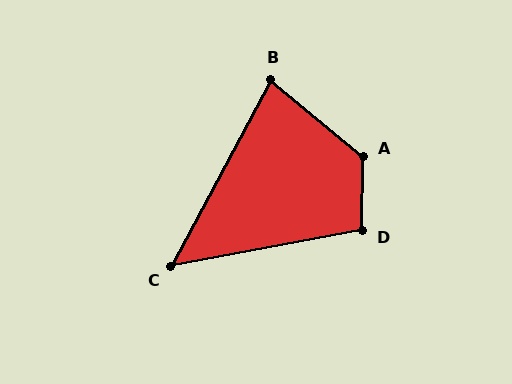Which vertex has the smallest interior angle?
C, at approximately 51 degrees.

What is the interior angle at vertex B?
Approximately 79 degrees (acute).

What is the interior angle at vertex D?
Approximately 101 degrees (obtuse).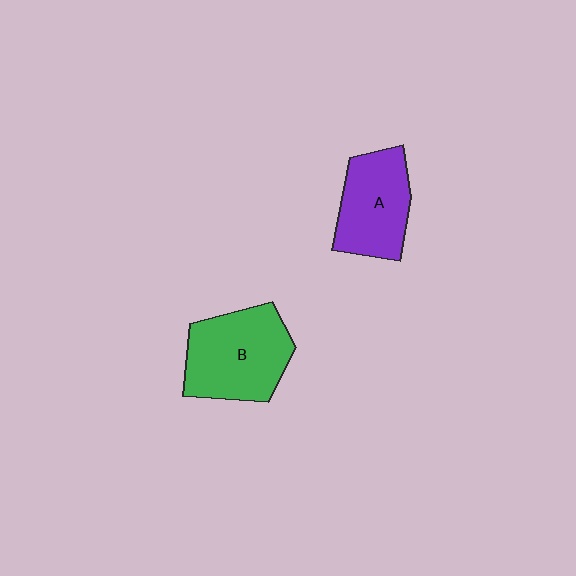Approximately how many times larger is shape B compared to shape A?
Approximately 1.2 times.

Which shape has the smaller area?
Shape A (purple).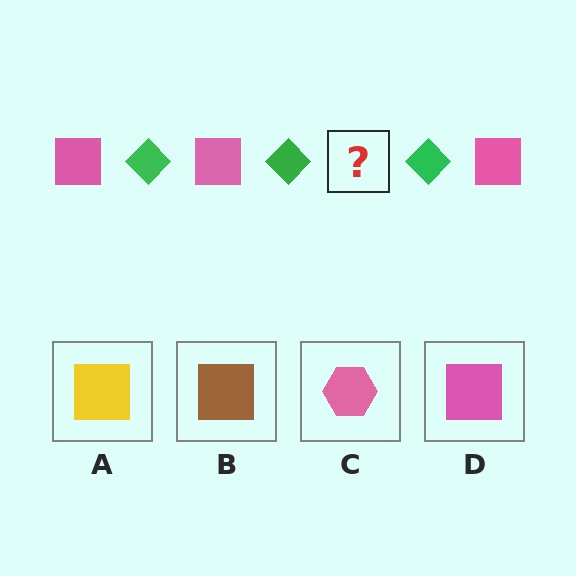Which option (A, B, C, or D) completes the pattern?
D.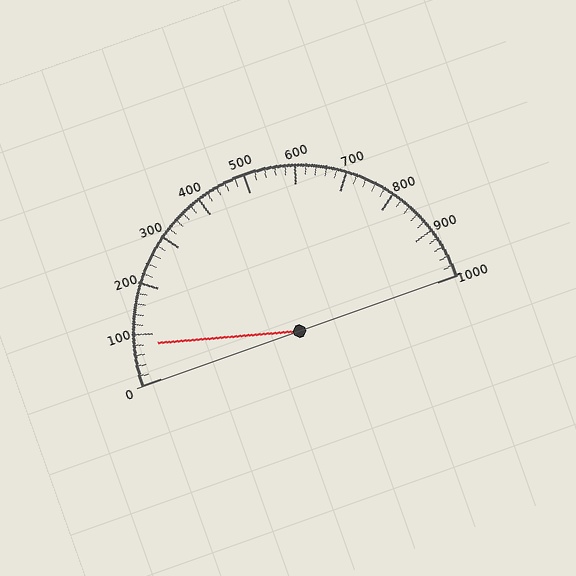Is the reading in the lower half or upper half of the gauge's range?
The reading is in the lower half of the range (0 to 1000).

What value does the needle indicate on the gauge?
The needle indicates approximately 80.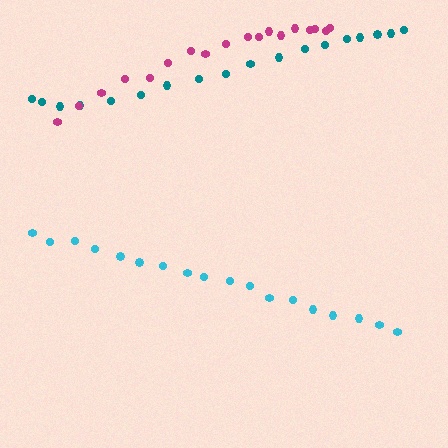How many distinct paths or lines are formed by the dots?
There are 3 distinct paths.